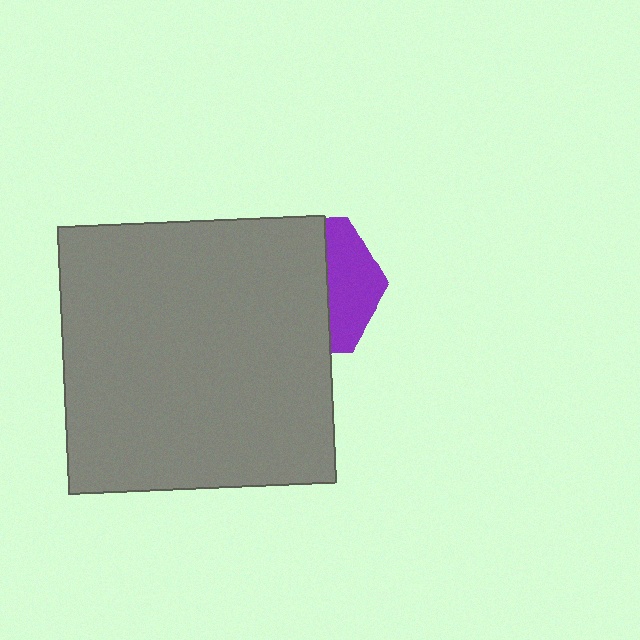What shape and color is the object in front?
The object in front is a gray square.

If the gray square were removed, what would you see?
You would see the complete purple hexagon.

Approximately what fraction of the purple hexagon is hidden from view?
Roughly 64% of the purple hexagon is hidden behind the gray square.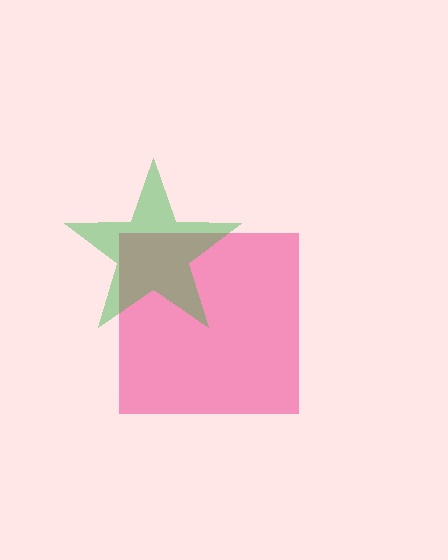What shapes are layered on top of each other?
The layered shapes are: a pink square, a green star.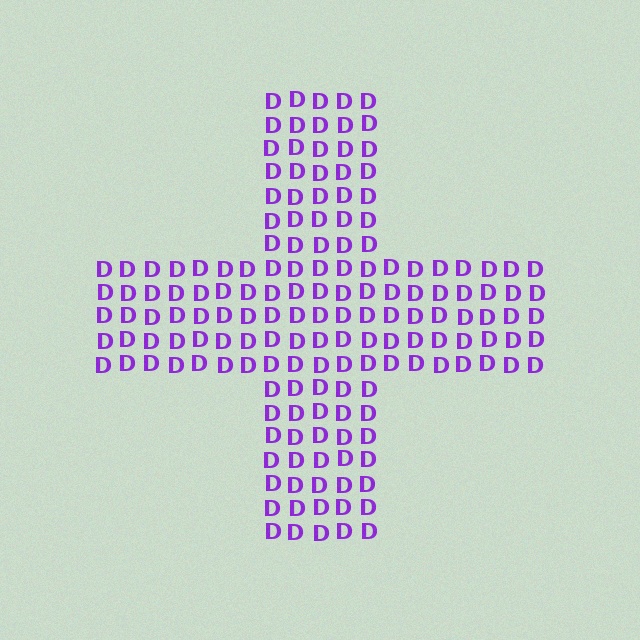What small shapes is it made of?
It is made of small letter D's.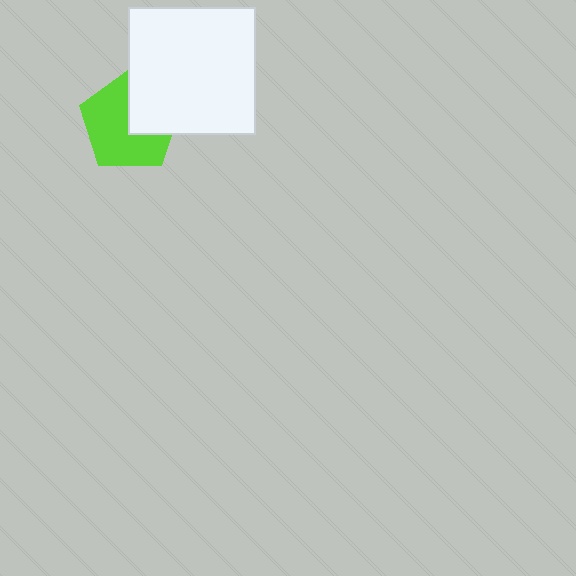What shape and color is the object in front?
The object in front is a white square.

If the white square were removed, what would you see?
You would see the complete lime pentagon.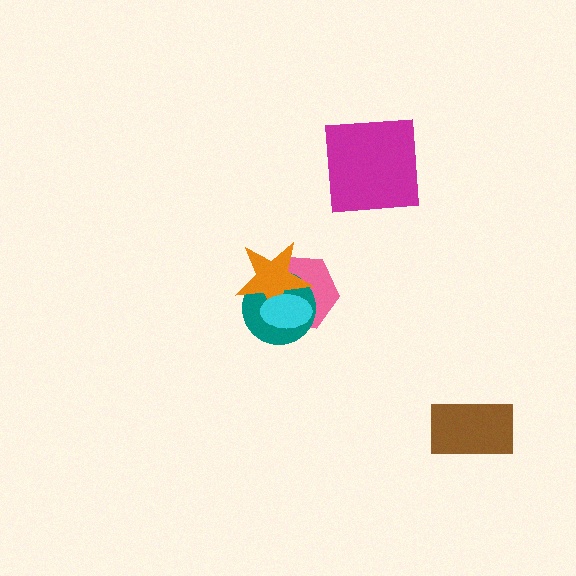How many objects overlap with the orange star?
3 objects overlap with the orange star.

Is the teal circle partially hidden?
Yes, it is partially covered by another shape.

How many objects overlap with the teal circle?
3 objects overlap with the teal circle.